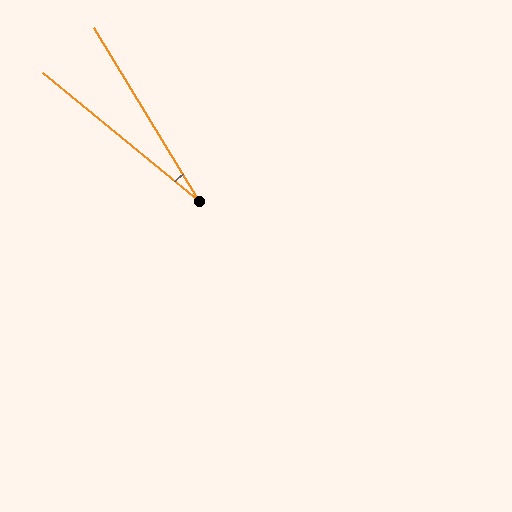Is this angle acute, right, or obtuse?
It is acute.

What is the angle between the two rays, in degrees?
Approximately 20 degrees.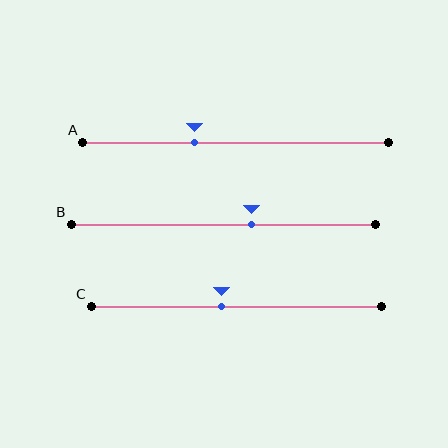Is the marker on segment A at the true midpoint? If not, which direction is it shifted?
No, the marker on segment A is shifted to the left by about 13% of the segment length.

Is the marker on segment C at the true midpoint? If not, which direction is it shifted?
No, the marker on segment C is shifted to the left by about 5% of the segment length.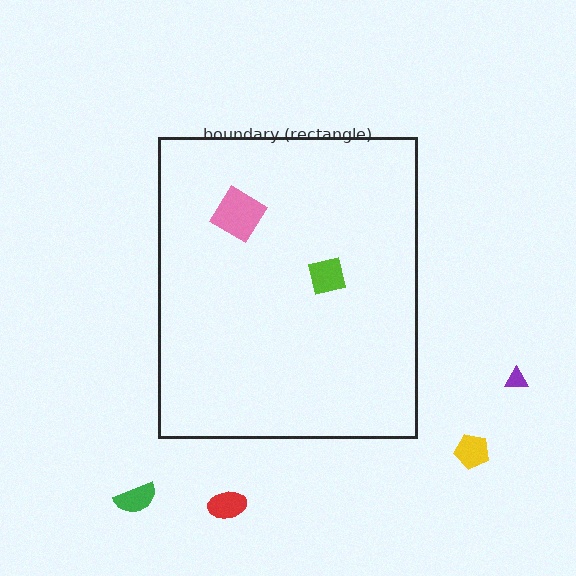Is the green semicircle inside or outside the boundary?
Outside.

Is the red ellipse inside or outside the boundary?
Outside.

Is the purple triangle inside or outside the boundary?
Outside.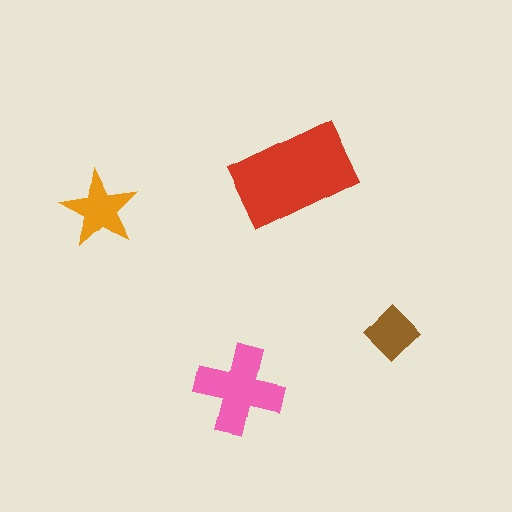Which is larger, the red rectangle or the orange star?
The red rectangle.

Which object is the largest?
The red rectangle.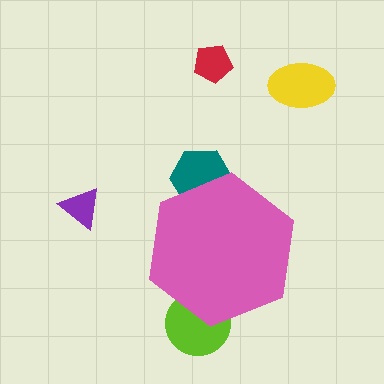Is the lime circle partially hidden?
Yes, the lime circle is partially hidden behind the pink hexagon.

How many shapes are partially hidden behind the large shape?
2 shapes are partially hidden.